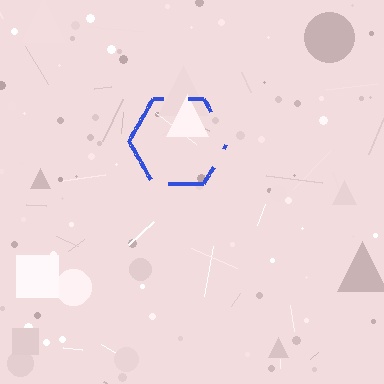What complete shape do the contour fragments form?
The contour fragments form a hexagon.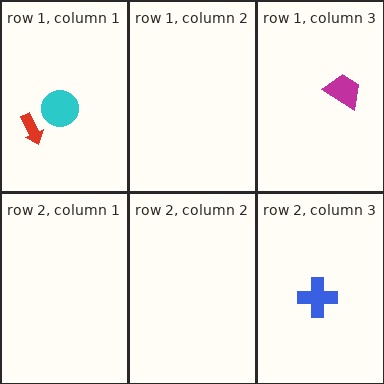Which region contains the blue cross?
The row 2, column 3 region.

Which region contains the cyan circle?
The row 1, column 1 region.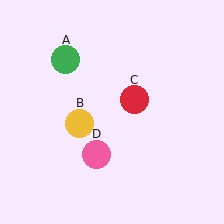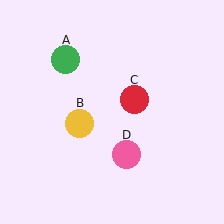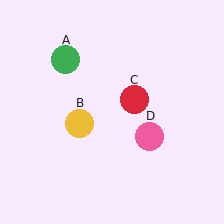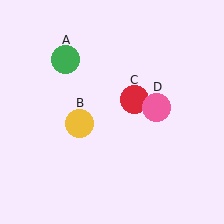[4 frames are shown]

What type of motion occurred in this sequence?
The pink circle (object D) rotated counterclockwise around the center of the scene.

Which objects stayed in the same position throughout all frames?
Green circle (object A) and yellow circle (object B) and red circle (object C) remained stationary.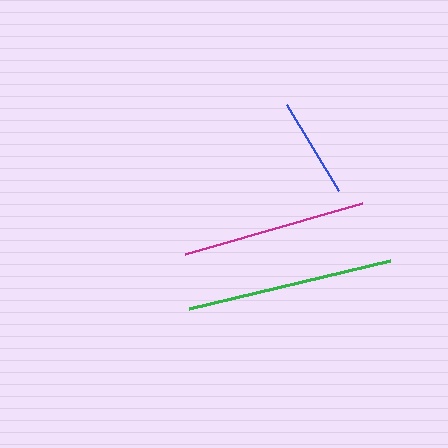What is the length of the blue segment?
The blue segment is approximately 101 pixels long.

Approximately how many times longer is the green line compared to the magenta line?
The green line is approximately 1.1 times the length of the magenta line.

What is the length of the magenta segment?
The magenta segment is approximately 184 pixels long.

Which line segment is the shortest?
The blue line is the shortest at approximately 101 pixels.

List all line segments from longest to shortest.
From longest to shortest: green, magenta, blue.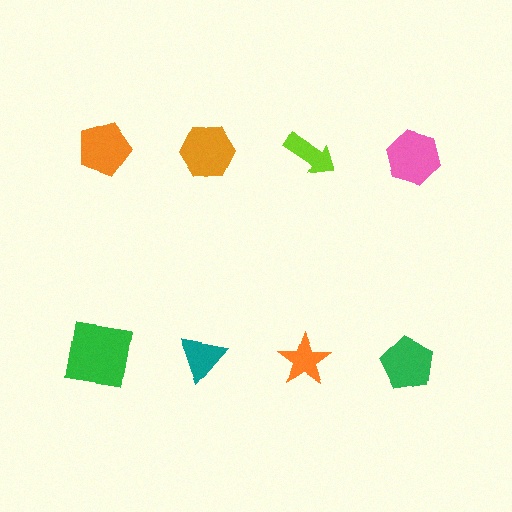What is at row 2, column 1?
A green square.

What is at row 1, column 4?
A pink hexagon.